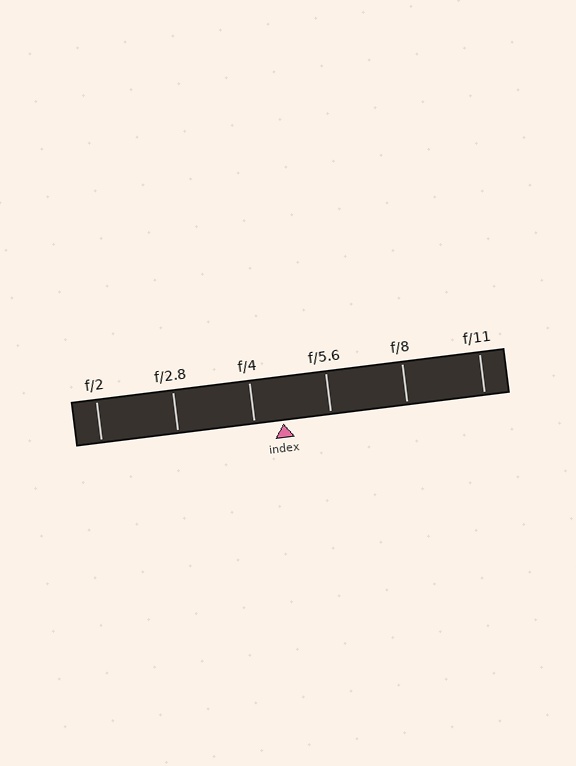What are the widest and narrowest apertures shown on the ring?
The widest aperture shown is f/2 and the narrowest is f/11.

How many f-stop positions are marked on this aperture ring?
There are 6 f-stop positions marked.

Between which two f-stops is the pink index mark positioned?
The index mark is between f/4 and f/5.6.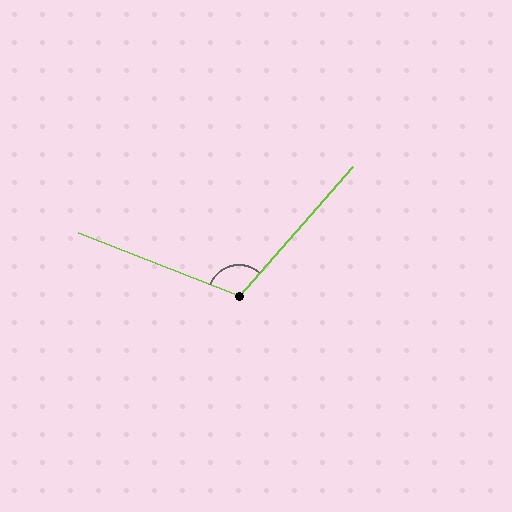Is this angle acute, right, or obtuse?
It is obtuse.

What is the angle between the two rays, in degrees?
Approximately 110 degrees.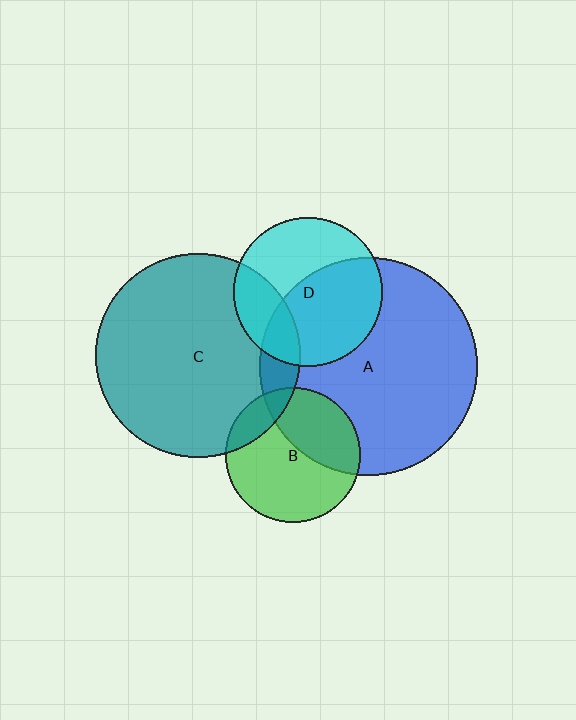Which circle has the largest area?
Circle A (blue).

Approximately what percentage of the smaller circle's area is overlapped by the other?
Approximately 35%.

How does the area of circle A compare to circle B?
Approximately 2.6 times.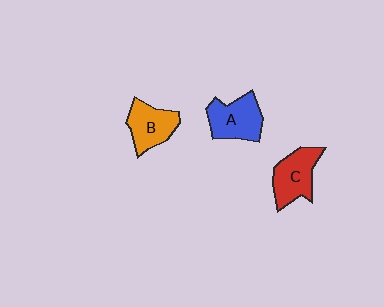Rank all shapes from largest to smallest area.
From largest to smallest: A (blue), C (red), B (orange).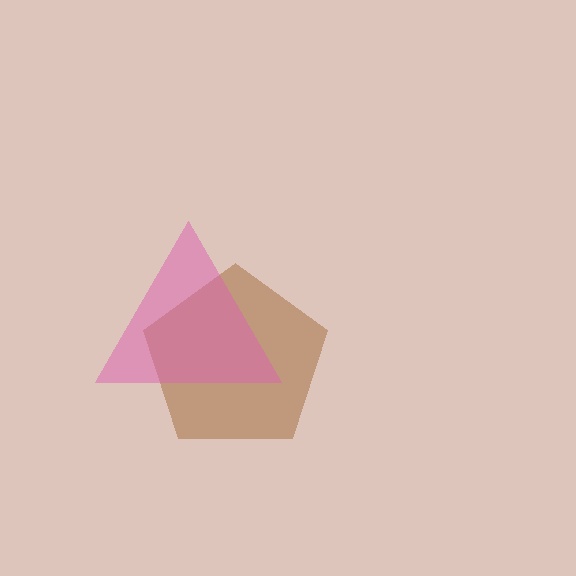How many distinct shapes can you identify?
There are 2 distinct shapes: a brown pentagon, a pink triangle.